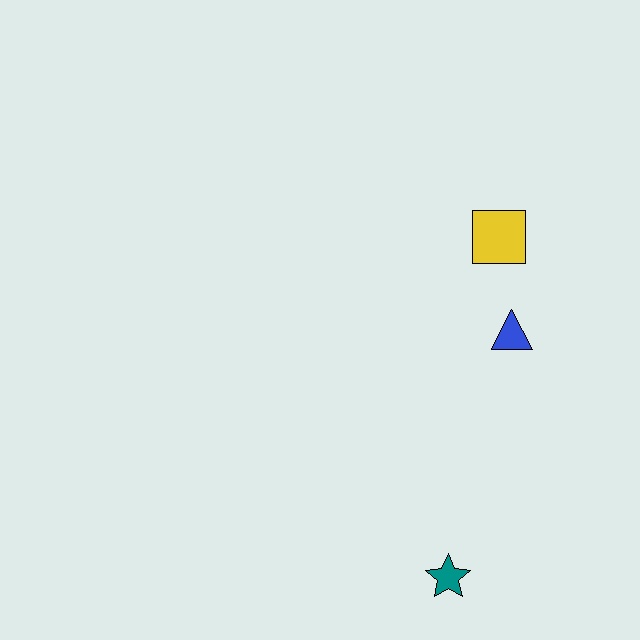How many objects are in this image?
There are 3 objects.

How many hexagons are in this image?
There are no hexagons.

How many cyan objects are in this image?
There are no cyan objects.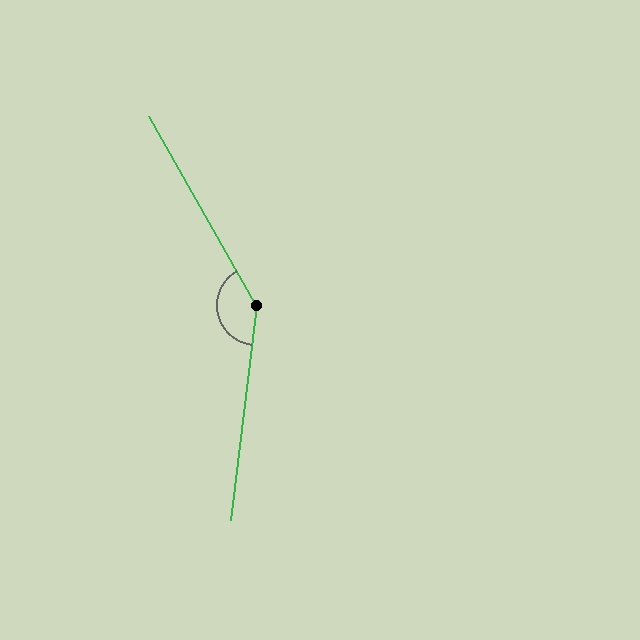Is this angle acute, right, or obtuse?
It is obtuse.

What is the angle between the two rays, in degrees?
Approximately 143 degrees.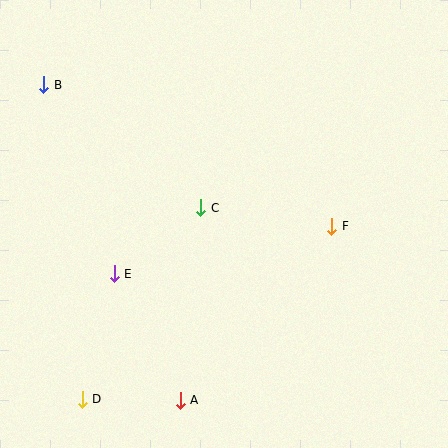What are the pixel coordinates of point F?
Point F is at (332, 226).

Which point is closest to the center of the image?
Point C at (201, 208) is closest to the center.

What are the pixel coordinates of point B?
Point B is at (44, 85).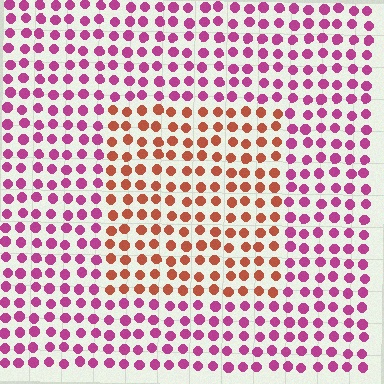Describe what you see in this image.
The image is filled with small magenta elements in a uniform arrangement. A rectangle-shaped region is visible where the elements are tinted to a slightly different hue, forming a subtle color boundary.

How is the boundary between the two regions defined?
The boundary is defined purely by a slight shift in hue (about 51 degrees). Spacing, size, and orientation are identical on both sides.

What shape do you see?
I see a rectangle.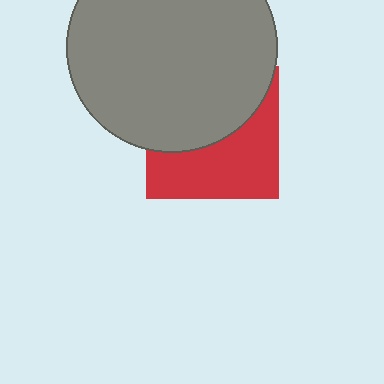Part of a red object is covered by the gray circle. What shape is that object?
It is a square.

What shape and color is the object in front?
The object in front is a gray circle.